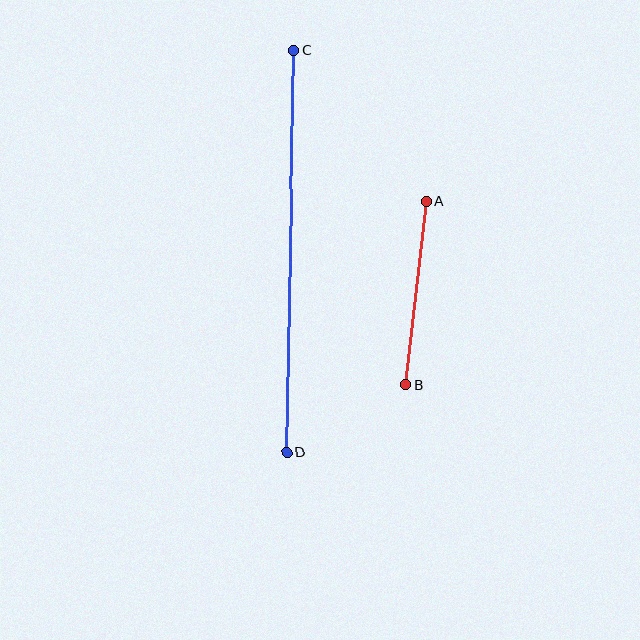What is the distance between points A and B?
The distance is approximately 184 pixels.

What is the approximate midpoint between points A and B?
The midpoint is at approximately (416, 293) pixels.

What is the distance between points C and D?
The distance is approximately 402 pixels.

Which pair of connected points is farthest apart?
Points C and D are farthest apart.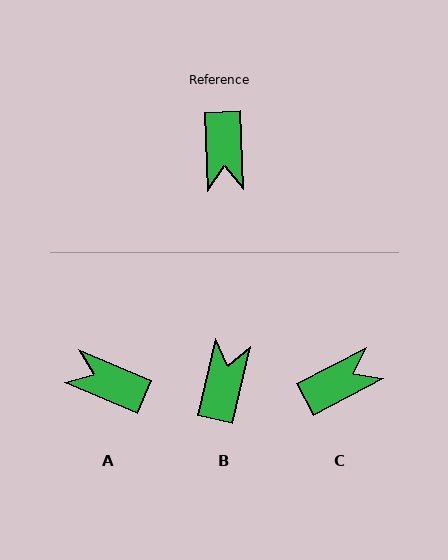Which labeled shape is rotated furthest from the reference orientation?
B, about 164 degrees away.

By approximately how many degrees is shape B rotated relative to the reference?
Approximately 164 degrees counter-clockwise.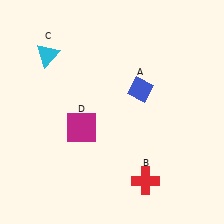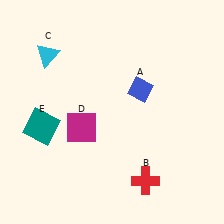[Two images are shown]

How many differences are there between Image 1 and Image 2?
There is 1 difference between the two images.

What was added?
A teal square (E) was added in Image 2.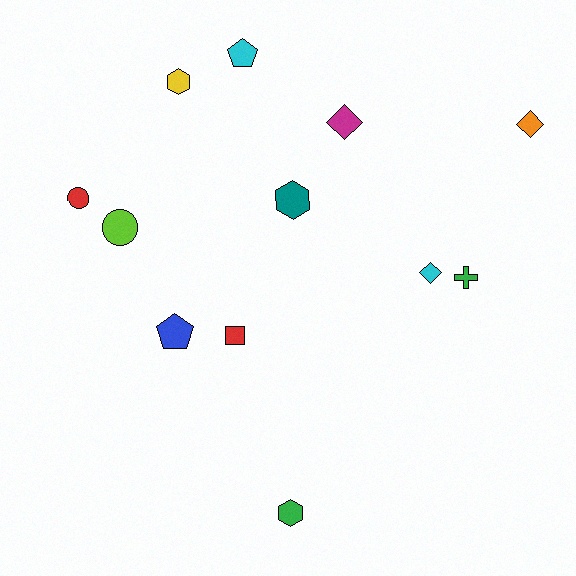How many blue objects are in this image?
There is 1 blue object.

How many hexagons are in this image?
There are 3 hexagons.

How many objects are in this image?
There are 12 objects.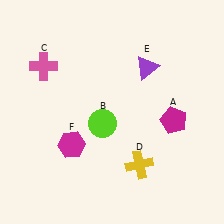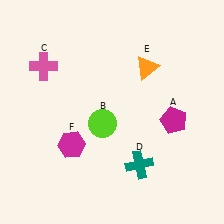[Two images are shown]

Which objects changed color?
D changed from yellow to teal. E changed from purple to orange.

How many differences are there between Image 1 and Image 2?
There are 2 differences between the two images.